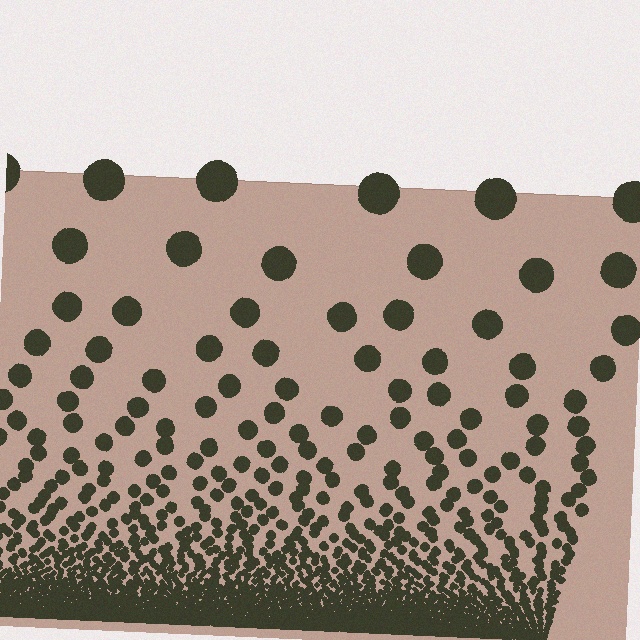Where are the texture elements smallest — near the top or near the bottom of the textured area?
Near the bottom.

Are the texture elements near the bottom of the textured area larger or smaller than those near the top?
Smaller. The gradient is inverted — elements near the bottom are smaller and denser.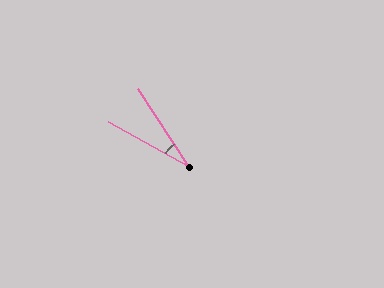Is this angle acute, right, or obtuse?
It is acute.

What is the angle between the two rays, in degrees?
Approximately 28 degrees.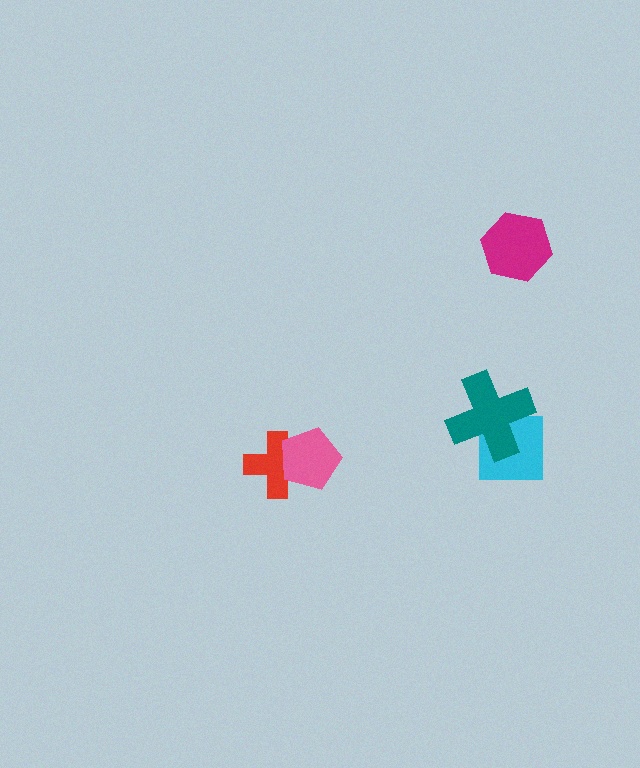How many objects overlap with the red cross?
1 object overlaps with the red cross.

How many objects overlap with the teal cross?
1 object overlaps with the teal cross.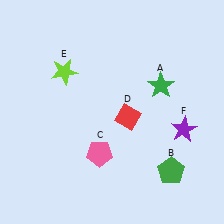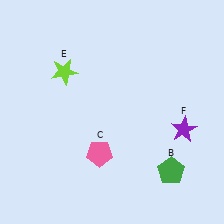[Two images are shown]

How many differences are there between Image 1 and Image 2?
There are 2 differences between the two images.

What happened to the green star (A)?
The green star (A) was removed in Image 2. It was in the top-right area of Image 1.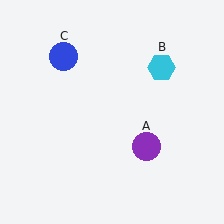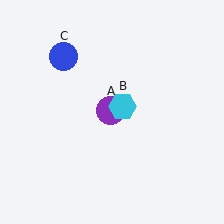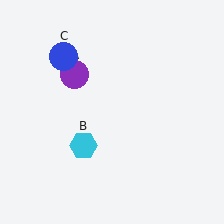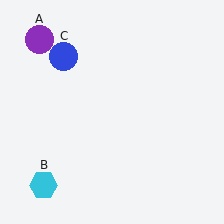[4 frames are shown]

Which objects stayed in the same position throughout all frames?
Blue circle (object C) remained stationary.